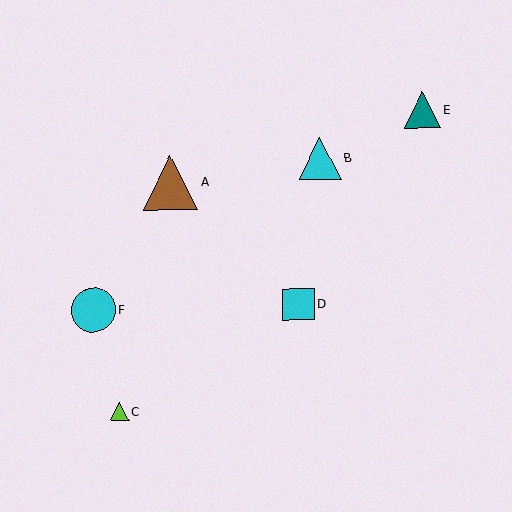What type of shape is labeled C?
Shape C is a lime triangle.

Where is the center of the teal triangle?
The center of the teal triangle is at (422, 110).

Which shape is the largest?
The brown triangle (labeled A) is the largest.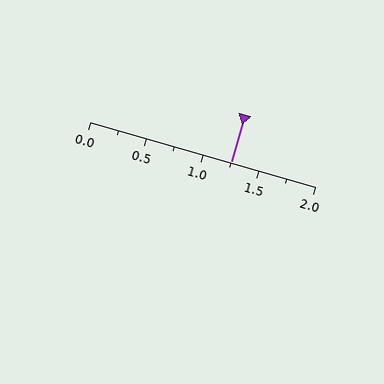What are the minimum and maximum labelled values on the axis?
The axis runs from 0.0 to 2.0.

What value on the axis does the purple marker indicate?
The marker indicates approximately 1.25.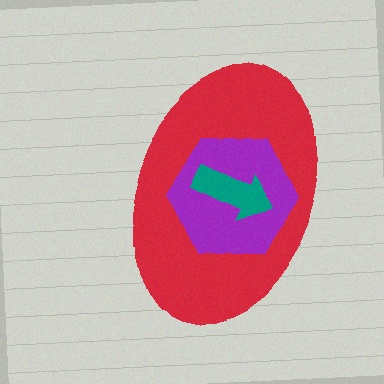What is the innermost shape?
The teal arrow.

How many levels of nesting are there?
3.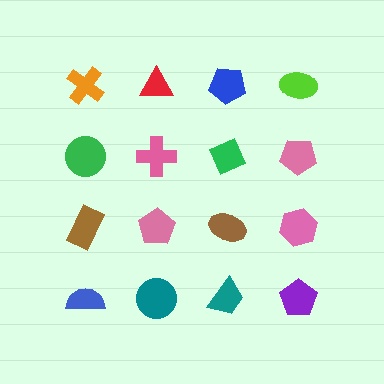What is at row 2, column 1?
A green circle.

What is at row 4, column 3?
A teal trapezoid.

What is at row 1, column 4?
A lime ellipse.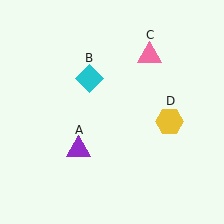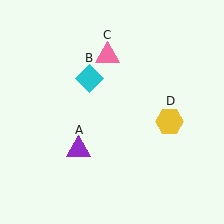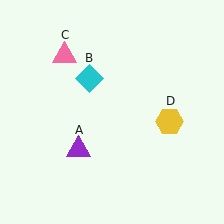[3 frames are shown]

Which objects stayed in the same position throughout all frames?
Purple triangle (object A) and cyan diamond (object B) and yellow hexagon (object D) remained stationary.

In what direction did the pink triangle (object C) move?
The pink triangle (object C) moved left.